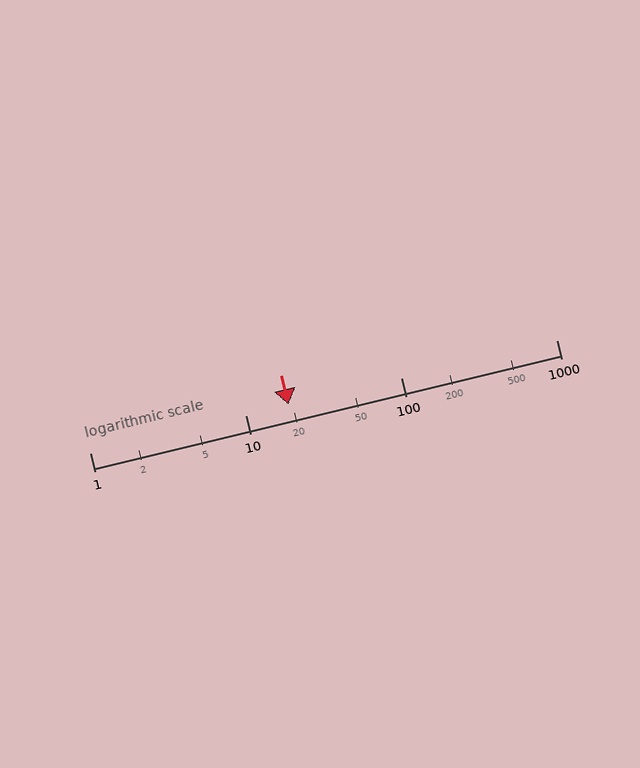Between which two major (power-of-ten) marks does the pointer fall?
The pointer is between 10 and 100.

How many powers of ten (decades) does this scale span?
The scale spans 3 decades, from 1 to 1000.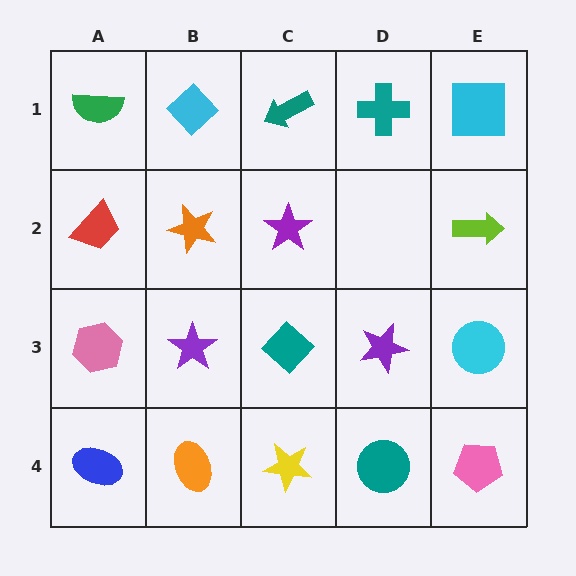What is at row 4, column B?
An orange ellipse.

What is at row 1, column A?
A green semicircle.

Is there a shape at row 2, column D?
No, that cell is empty.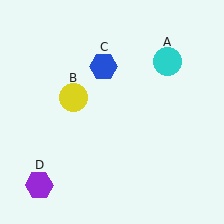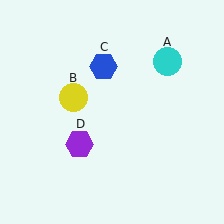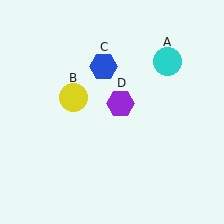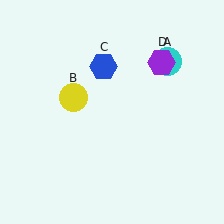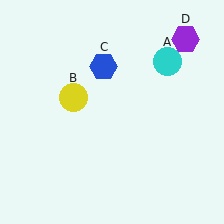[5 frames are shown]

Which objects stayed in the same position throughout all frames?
Cyan circle (object A) and yellow circle (object B) and blue hexagon (object C) remained stationary.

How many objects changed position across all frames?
1 object changed position: purple hexagon (object D).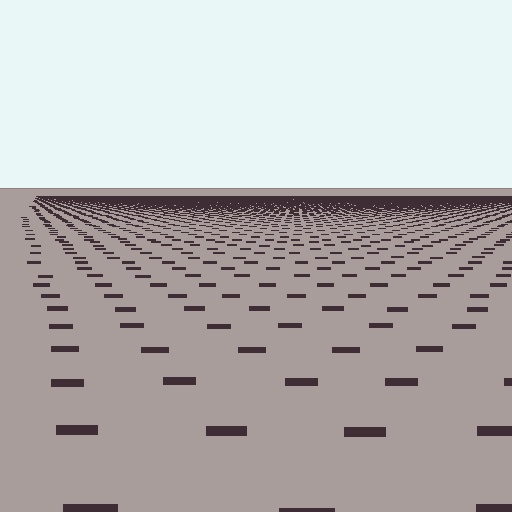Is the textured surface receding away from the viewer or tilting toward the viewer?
The surface is receding away from the viewer. Texture elements get smaller and denser toward the top.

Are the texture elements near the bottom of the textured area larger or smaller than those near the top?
Larger. Near the bottom, elements are closer to the viewer and appear at a bigger on-screen size.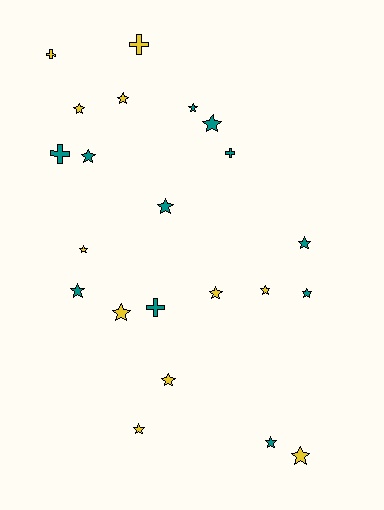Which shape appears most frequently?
Star, with 17 objects.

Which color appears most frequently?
Yellow, with 11 objects.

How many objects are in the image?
There are 22 objects.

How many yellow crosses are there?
There are 2 yellow crosses.